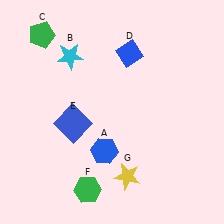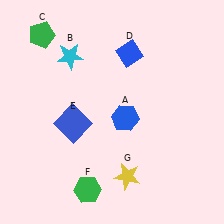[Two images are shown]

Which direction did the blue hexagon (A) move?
The blue hexagon (A) moved up.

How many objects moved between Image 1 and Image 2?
1 object moved between the two images.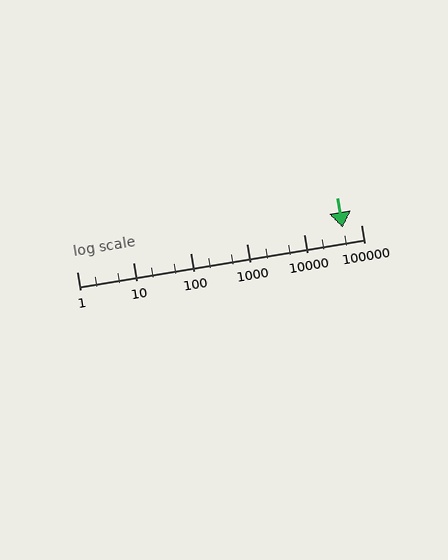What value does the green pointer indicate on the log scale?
The pointer indicates approximately 48000.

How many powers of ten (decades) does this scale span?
The scale spans 5 decades, from 1 to 100000.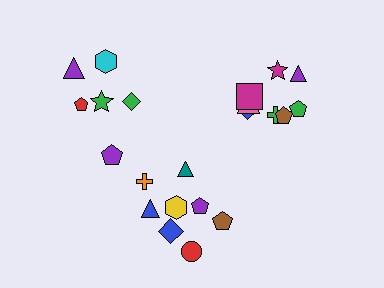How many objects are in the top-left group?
There are 6 objects.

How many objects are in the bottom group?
There are 8 objects.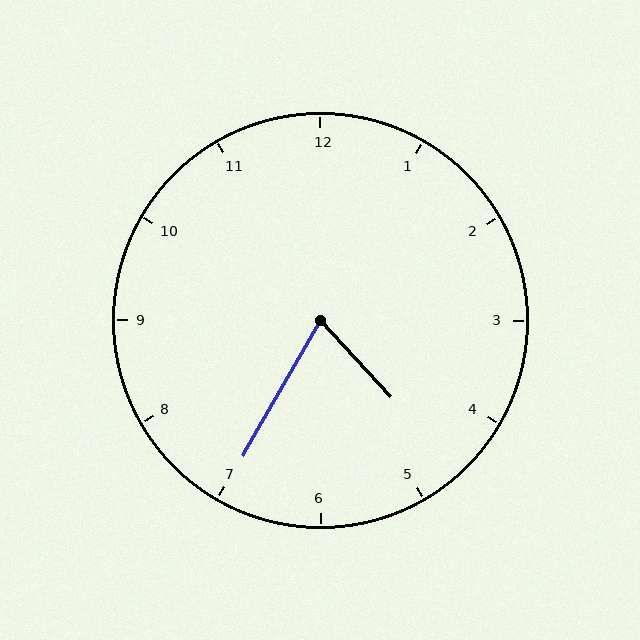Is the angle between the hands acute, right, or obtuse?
It is acute.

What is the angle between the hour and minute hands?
Approximately 72 degrees.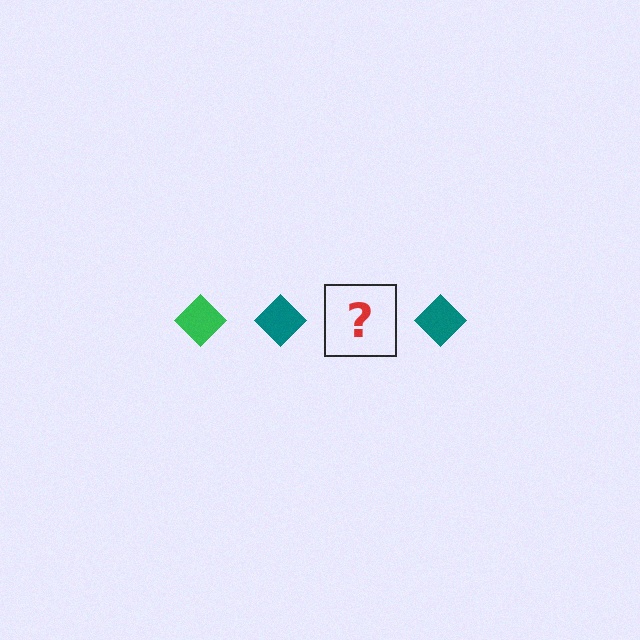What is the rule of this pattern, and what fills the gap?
The rule is that the pattern cycles through green, teal diamonds. The gap should be filled with a green diamond.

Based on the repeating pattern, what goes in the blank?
The blank should be a green diamond.